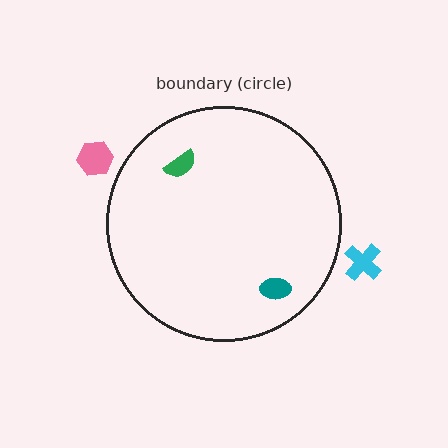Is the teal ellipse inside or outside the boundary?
Inside.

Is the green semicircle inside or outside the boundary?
Inside.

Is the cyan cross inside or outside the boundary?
Outside.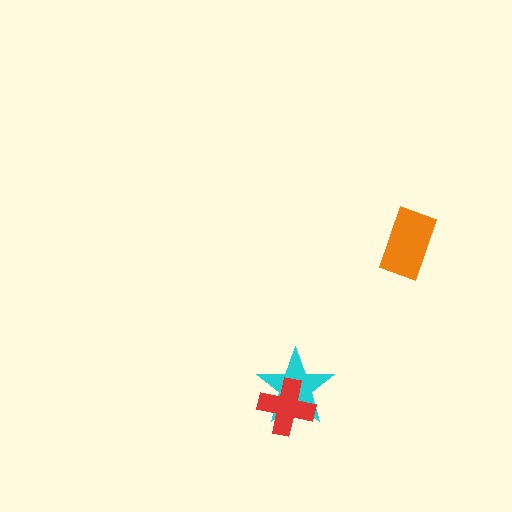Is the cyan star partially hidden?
Yes, it is partially covered by another shape.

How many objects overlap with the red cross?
1 object overlaps with the red cross.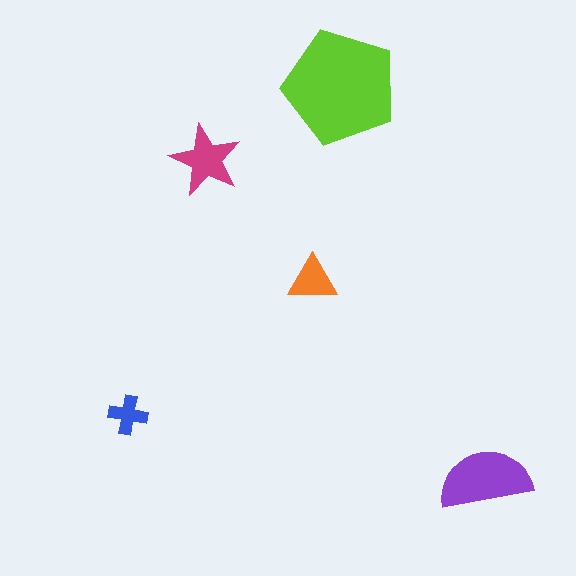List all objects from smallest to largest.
The blue cross, the orange triangle, the magenta star, the purple semicircle, the lime pentagon.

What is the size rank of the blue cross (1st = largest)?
5th.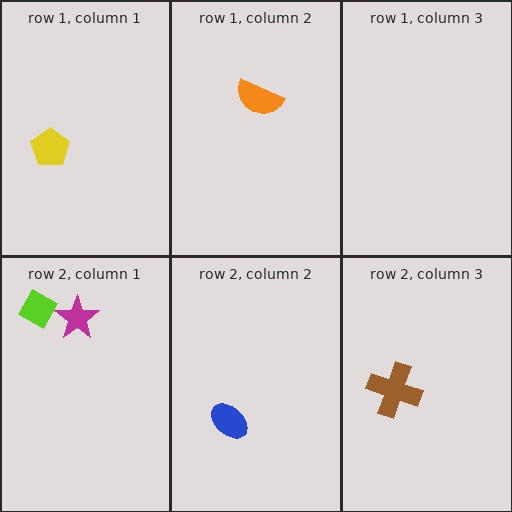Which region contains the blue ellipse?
The row 2, column 2 region.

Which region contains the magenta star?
The row 2, column 1 region.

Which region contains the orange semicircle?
The row 1, column 2 region.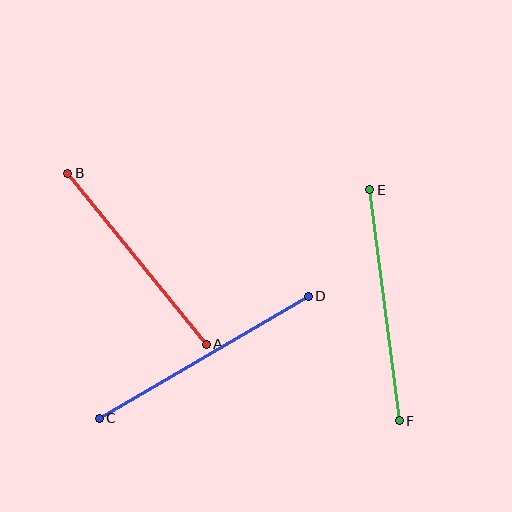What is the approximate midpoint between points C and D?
The midpoint is at approximately (204, 357) pixels.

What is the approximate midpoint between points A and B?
The midpoint is at approximately (137, 259) pixels.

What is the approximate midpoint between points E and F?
The midpoint is at approximately (384, 305) pixels.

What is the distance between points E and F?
The distance is approximately 233 pixels.